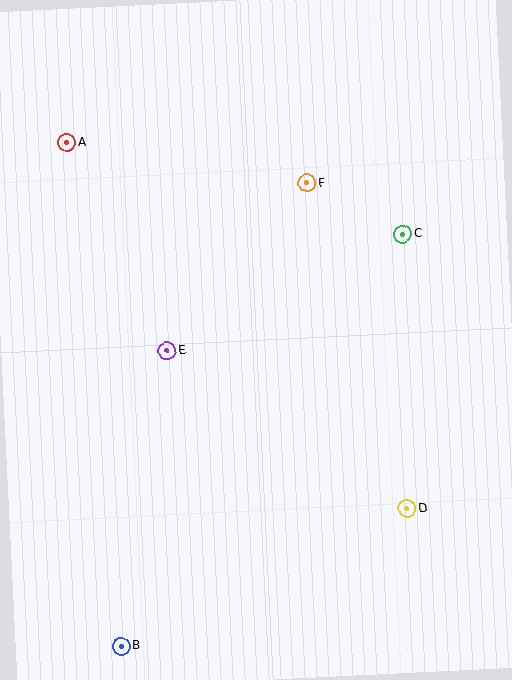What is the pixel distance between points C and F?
The distance between C and F is 108 pixels.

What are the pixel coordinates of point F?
Point F is at (307, 183).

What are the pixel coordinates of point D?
Point D is at (407, 508).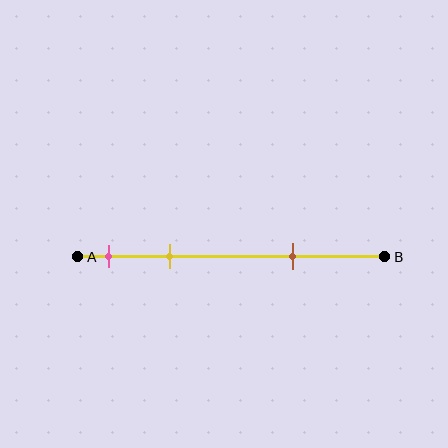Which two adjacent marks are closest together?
The pink and yellow marks are the closest adjacent pair.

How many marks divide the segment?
There are 3 marks dividing the segment.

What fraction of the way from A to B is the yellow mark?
The yellow mark is approximately 30% (0.3) of the way from A to B.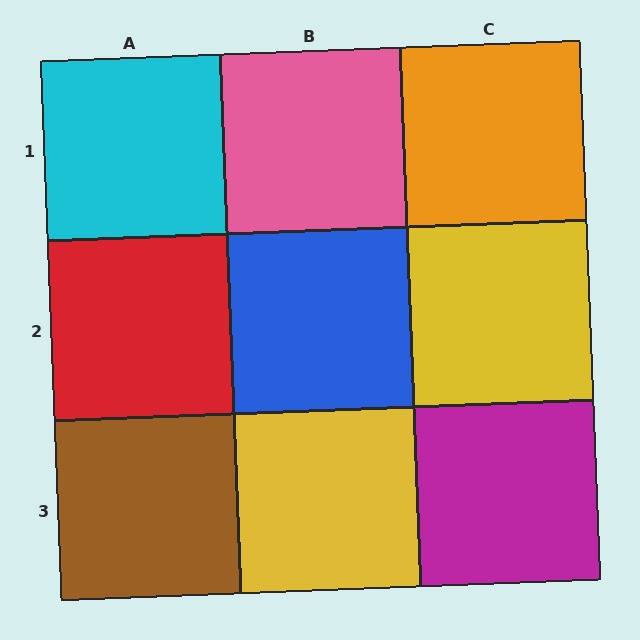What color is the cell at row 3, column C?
Magenta.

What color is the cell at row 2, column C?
Yellow.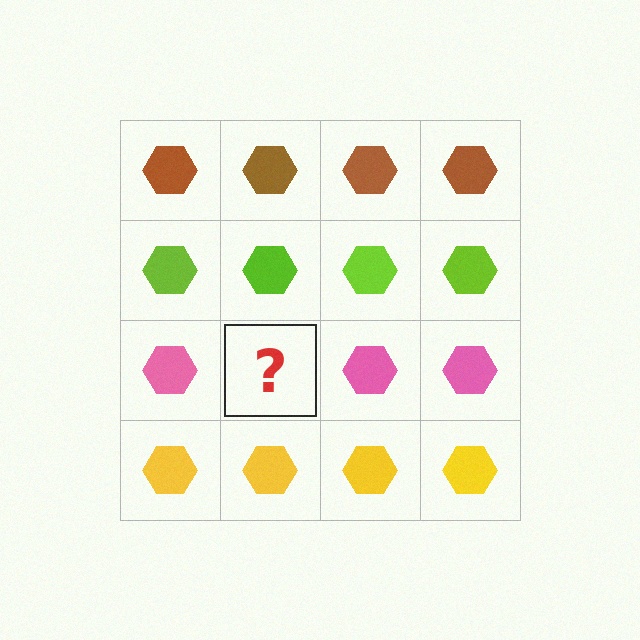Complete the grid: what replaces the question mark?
The question mark should be replaced with a pink hexagon.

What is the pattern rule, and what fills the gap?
The rule is that each row has a consistent color. The gap should be filled with a pink hexagon.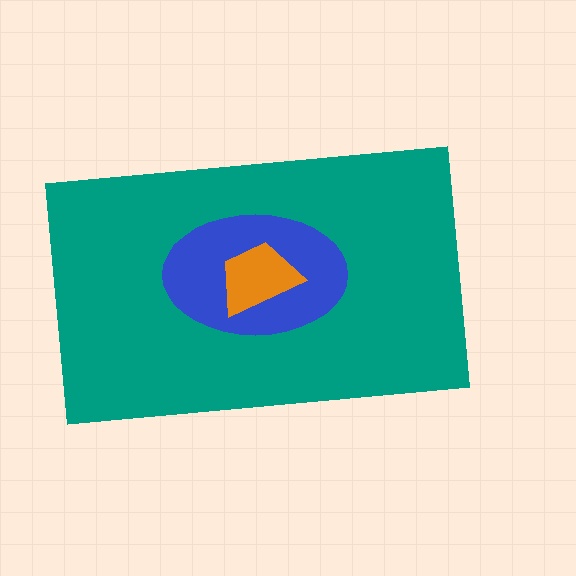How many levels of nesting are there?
3.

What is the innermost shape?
The orange trapezoid.